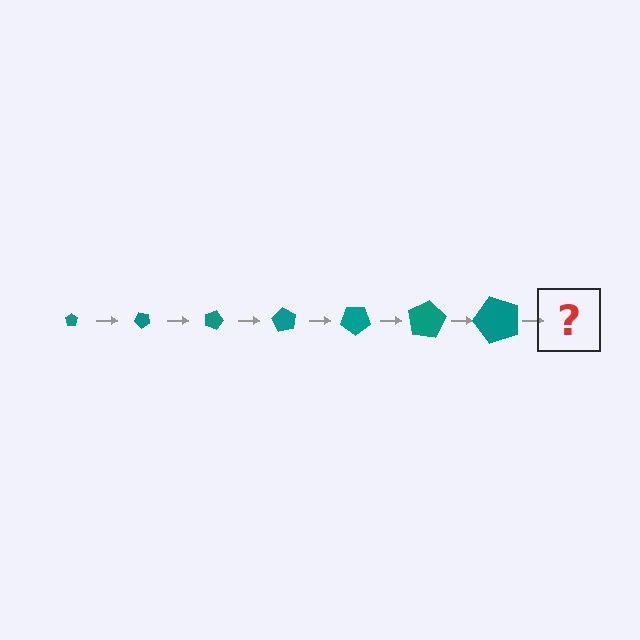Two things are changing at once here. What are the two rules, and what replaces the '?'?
The two rules are that the pentagon grows larger each step and it rotates 45 degrees each step. The '?' should be a pentagon, larger than the previous one and rotated 315 degrees from the start.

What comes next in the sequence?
The next element should be a pentagon, larger than the previous one and rotated 315 degrees from the start.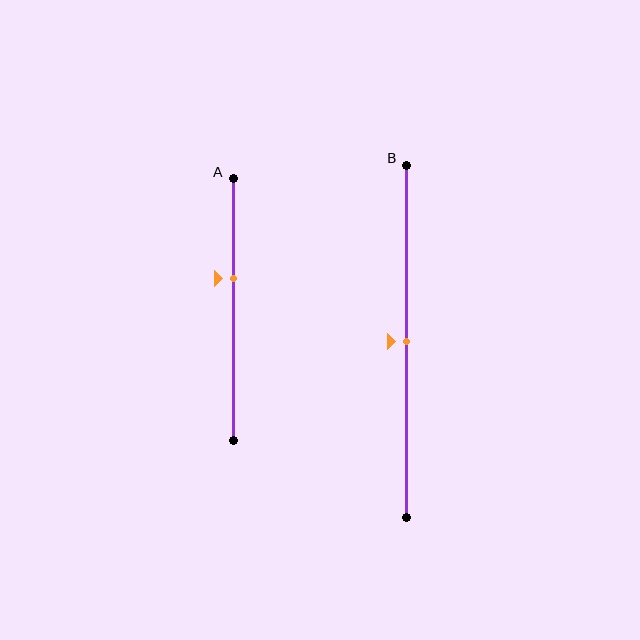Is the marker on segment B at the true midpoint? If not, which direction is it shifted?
Yes, the marker on segment B is at the true midpoint.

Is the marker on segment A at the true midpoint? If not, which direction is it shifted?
No, the marker on segment A is shifted upward by about 12% of the segment length.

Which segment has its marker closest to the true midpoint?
Segment B has its marker closest to the true midpoint.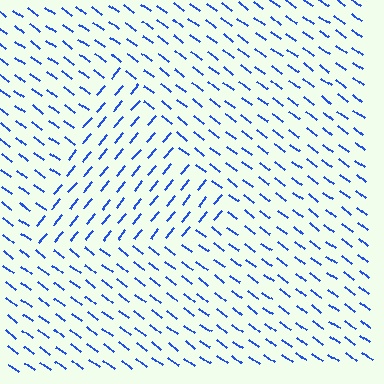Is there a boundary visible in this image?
Yes, there is a texture boundary formed by a change in line orientation.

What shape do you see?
I see a triangle.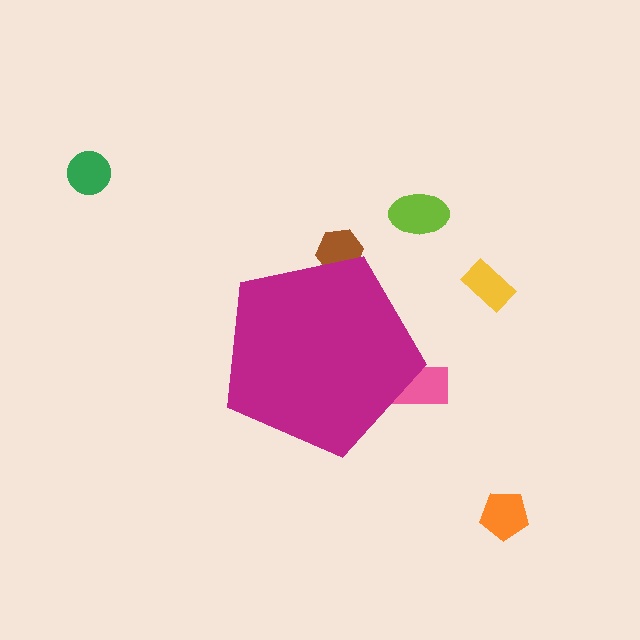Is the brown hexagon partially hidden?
Yes, the brown hexagon is partially hidden behind the magenta pentagon.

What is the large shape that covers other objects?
A magenta pentagon.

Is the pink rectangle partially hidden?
Yes, the pink rectangle is partially hidden behind the magenta pentagon.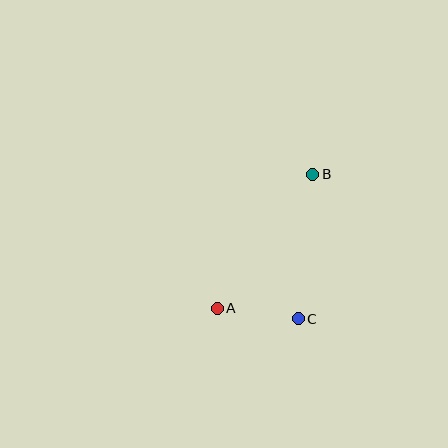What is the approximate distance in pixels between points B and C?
The distance between B and C is approximately 145 pixels.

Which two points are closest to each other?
Points A and C are closest to each other.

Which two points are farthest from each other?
Points A and B are farthest from each other.